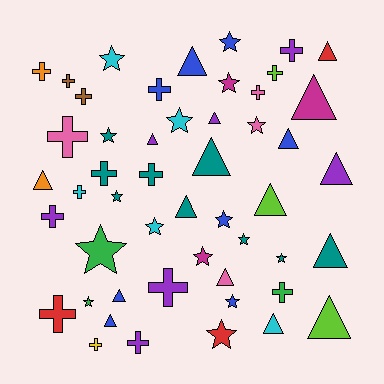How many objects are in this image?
There are 50 objects.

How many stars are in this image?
There are 16 stars.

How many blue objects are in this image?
There are 8 blue objects.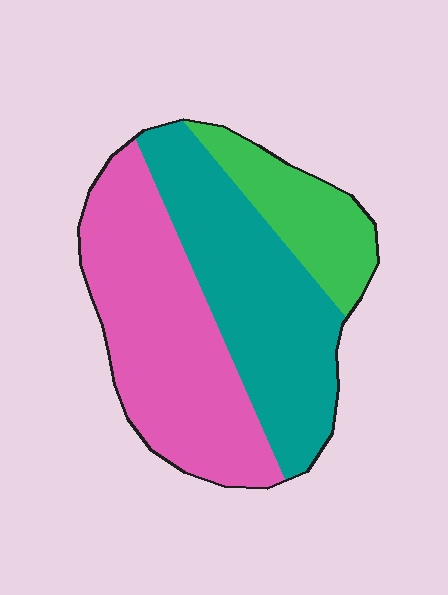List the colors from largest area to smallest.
From largest to smallest: pink, teal, green.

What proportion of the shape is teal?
Teal takes up between a third and a half of the shape.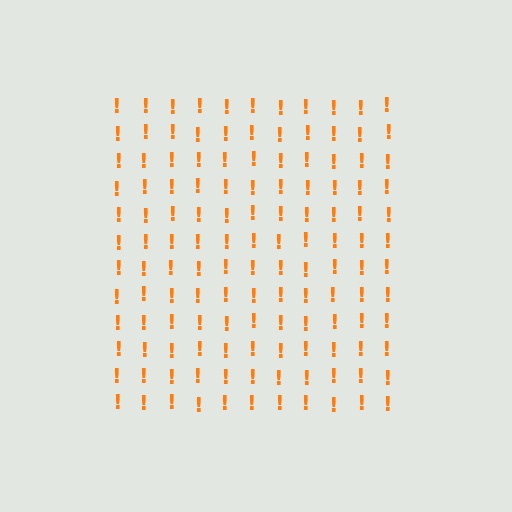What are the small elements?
The small elements are exclamation marks.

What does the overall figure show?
The overall figure shows a square.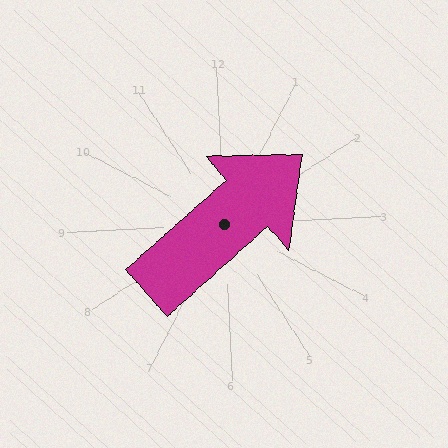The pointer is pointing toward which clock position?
Roughly 2 o'clock.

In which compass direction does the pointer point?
Northeast.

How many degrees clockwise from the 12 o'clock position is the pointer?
Approximately 51 degrees.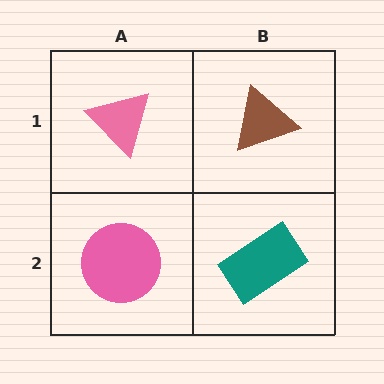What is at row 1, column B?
A brown triangle.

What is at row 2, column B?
A teal rectangle.